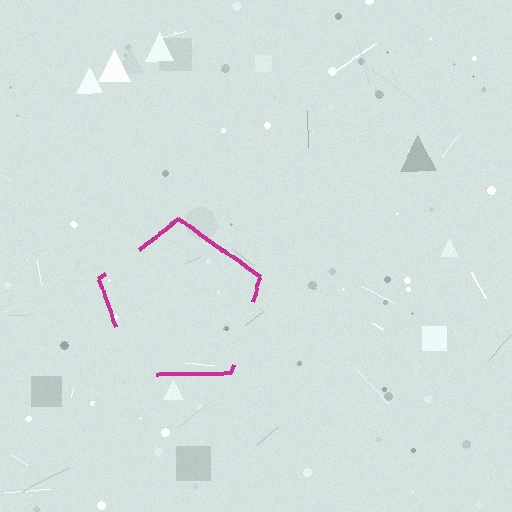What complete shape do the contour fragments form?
The contour fragments form a pentagon.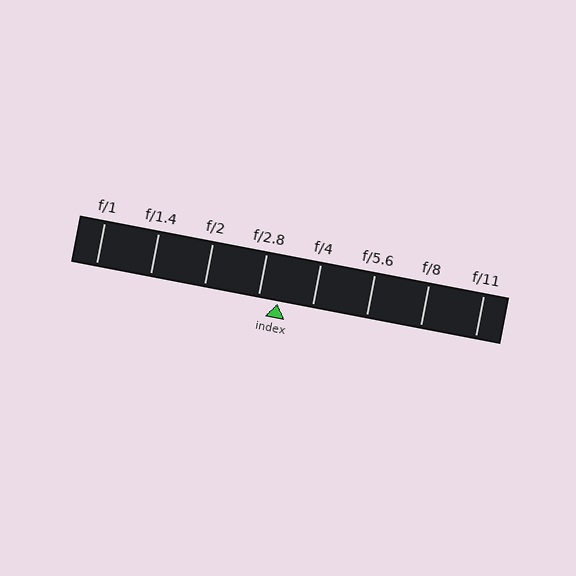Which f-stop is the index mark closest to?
The index mark is closest to f/2.8.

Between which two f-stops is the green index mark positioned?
The index mark is between f/2.8 and f/4.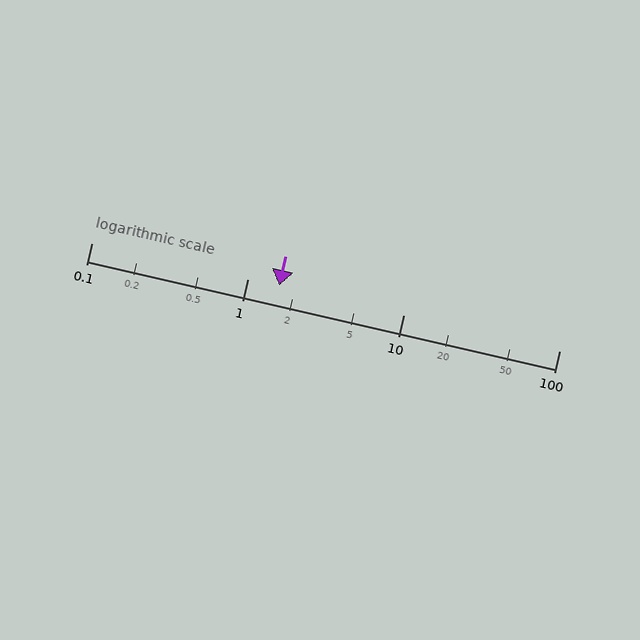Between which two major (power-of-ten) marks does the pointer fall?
The pointer is between 1 and 10.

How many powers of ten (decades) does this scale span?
The scale spans 3 decades, from 0.1 to 100.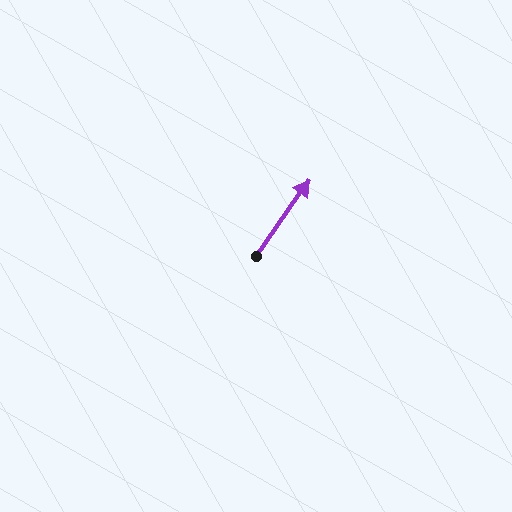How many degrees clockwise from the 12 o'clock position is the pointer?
Approximately 35 degrees.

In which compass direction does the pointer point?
Northeast.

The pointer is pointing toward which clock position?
Roughly 1 o'clock.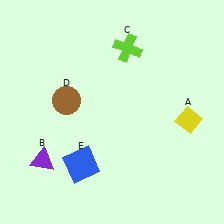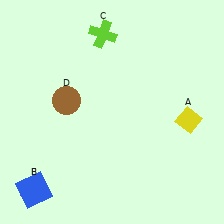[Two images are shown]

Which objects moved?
The objects that moved are: the purple triangle (B), the lime cross (C), the blue square (E).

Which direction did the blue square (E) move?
The blue square (E) moved left.